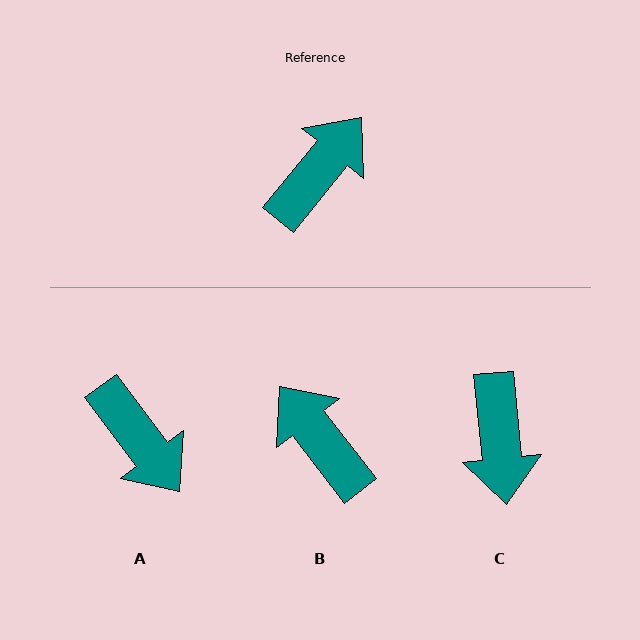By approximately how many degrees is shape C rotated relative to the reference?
Approximately 135 degrees clockwise.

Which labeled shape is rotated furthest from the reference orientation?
C, about 135 degrees away.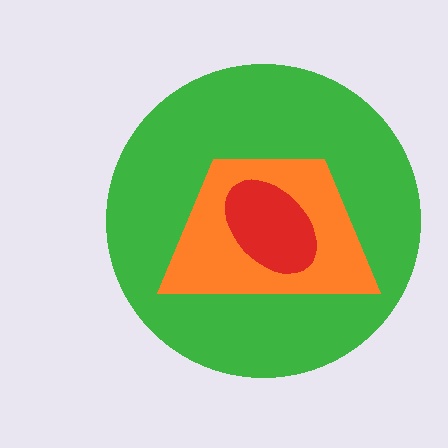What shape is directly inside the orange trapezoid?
The red ellipse.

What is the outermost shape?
The green circle.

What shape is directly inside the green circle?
The orange trapezoid.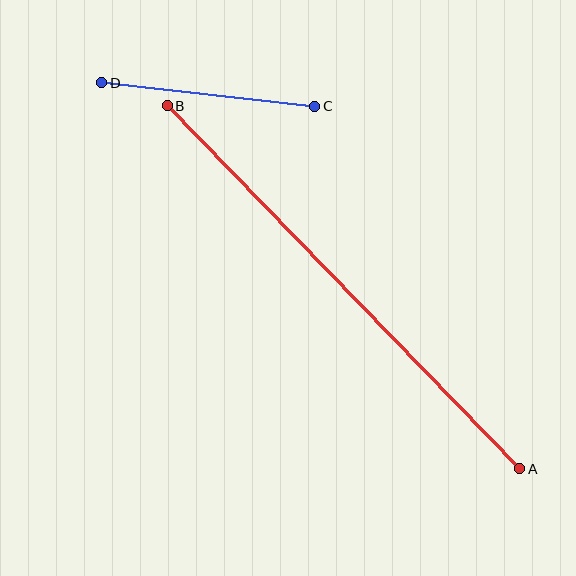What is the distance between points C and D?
The distance is approximately 214 pixels.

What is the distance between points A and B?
The distance is approximately 506 pixels.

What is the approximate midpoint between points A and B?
The midpoint is at approximately (344, 287) pixels.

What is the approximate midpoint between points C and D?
The midpoint is at approximately (208, 95) pixels.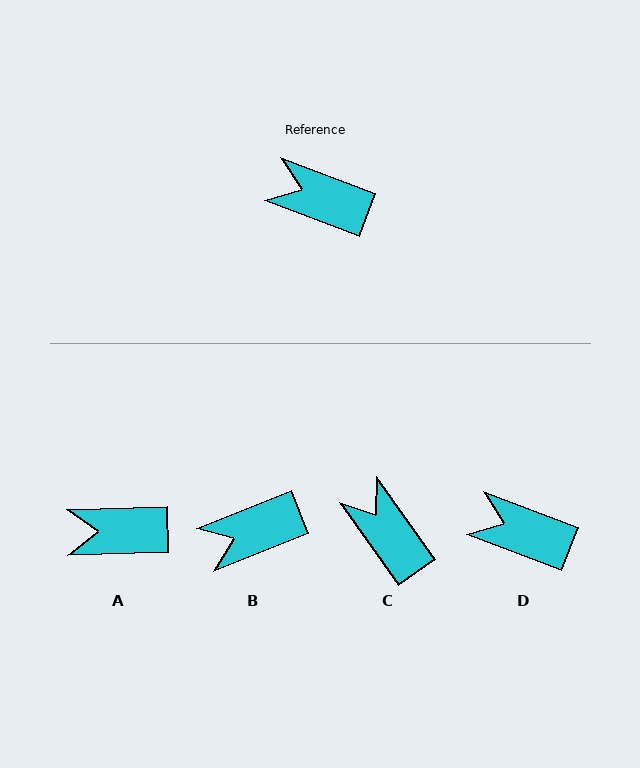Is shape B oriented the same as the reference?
No, it is off by about 43 degrees.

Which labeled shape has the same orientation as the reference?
D.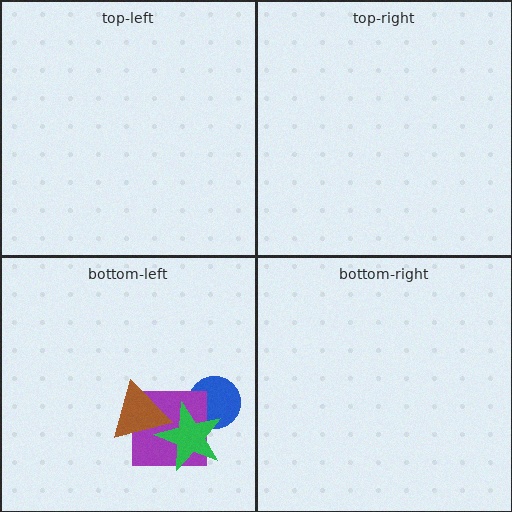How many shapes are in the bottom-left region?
4.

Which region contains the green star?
The bottom-left region.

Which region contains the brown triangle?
The bottom-left region.